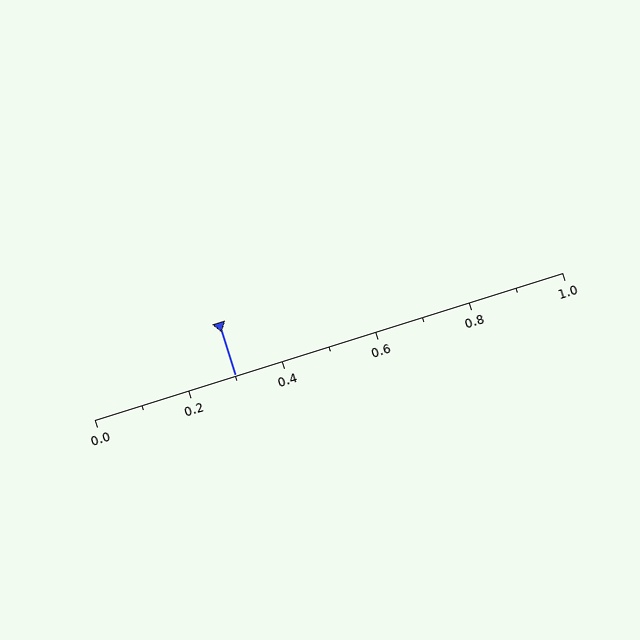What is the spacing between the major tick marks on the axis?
The major ticks are spaced 0.2 apart.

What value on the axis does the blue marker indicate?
The marker indicates approximately 0.3.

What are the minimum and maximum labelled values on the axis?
The axis runs from 0.0 to 1.0.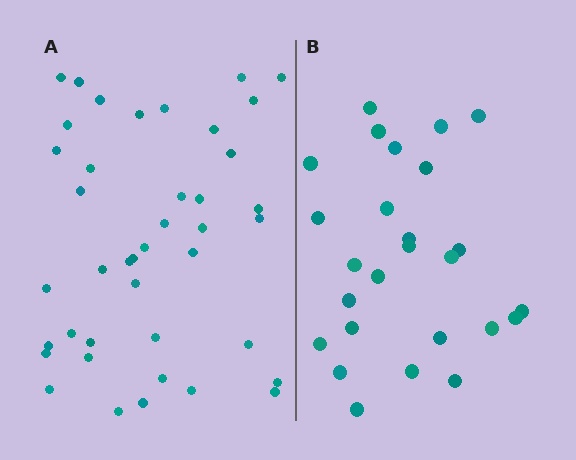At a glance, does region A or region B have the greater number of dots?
Region A (the left region) has more dots.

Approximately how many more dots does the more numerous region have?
Region A has approximately 15 more dots than region B.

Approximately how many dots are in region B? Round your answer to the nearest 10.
About 30 dots. (The exact count is 26, which rounds to 30.)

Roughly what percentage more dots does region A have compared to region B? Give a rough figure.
About 60% more.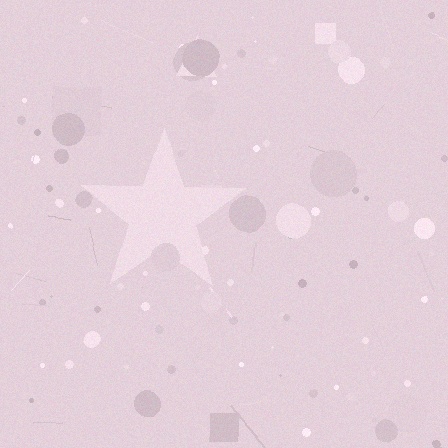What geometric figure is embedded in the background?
A star is embedded in the background.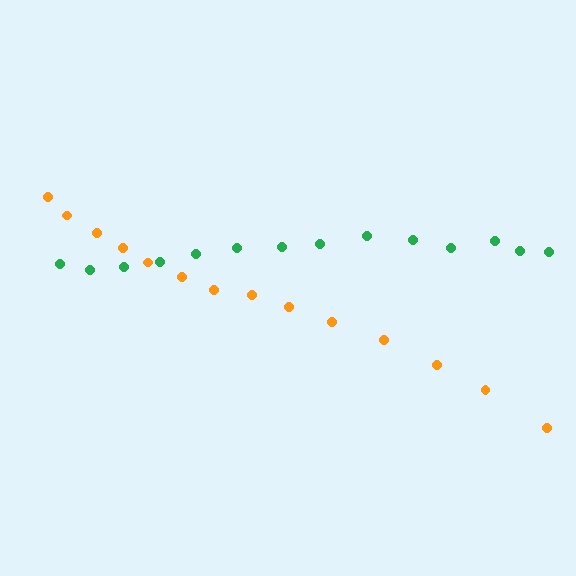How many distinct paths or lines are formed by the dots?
There are 2 distinct paths.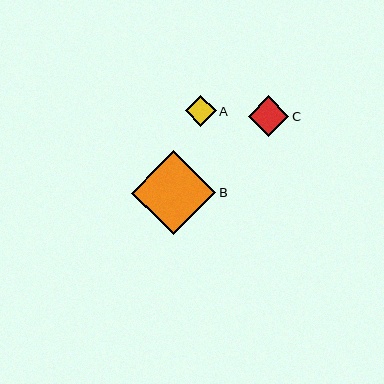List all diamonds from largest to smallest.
From largest to smallest: B, C, A.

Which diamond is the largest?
Diamond B is the largest with a size of approximately 84 pixels.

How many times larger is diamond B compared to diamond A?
Diamond B is approximately 2.7 times the size of diamond A.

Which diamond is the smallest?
Diamond A is the smallest with a size of approximately 31 pixels.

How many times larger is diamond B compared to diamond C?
Diamond B is approximately 2.1 times the size of diamond C.